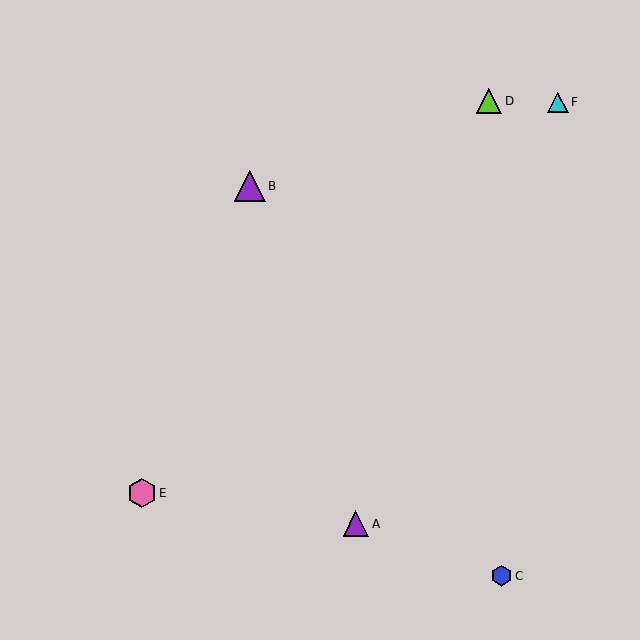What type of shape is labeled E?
Shape E is a pink hexagon.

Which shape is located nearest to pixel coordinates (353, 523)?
The purple triangle (labeled A) at (356, 524) is nearest to that location.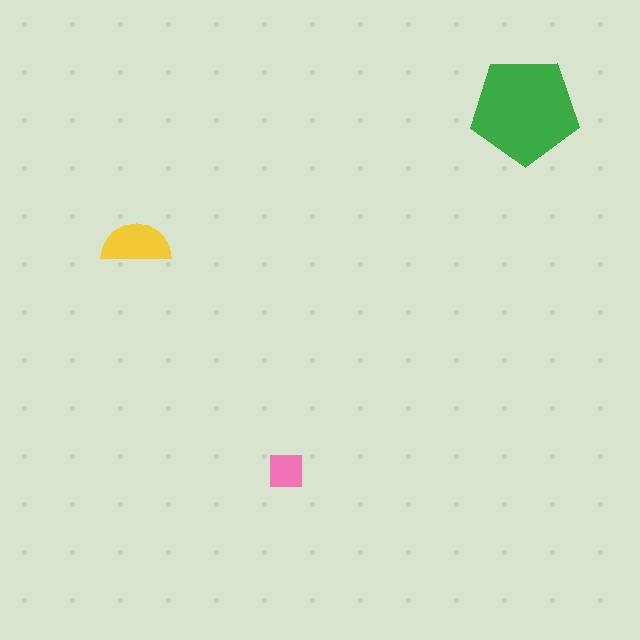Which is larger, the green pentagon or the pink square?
The green pentagon.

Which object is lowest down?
The pink square is bottommost.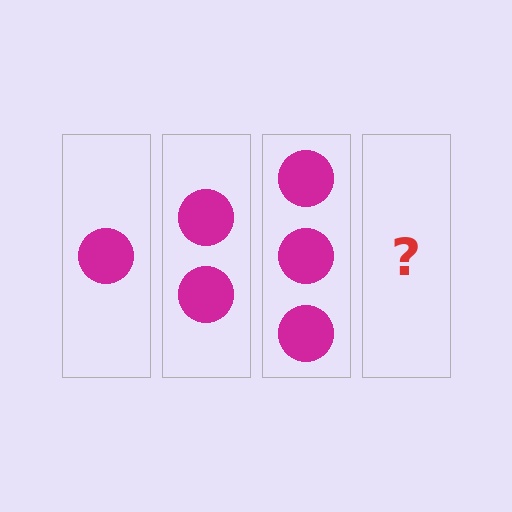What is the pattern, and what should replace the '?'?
The pattern is that each step adds one more circle. The '?' should be 4 circles.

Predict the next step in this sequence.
The next step is 4 circles.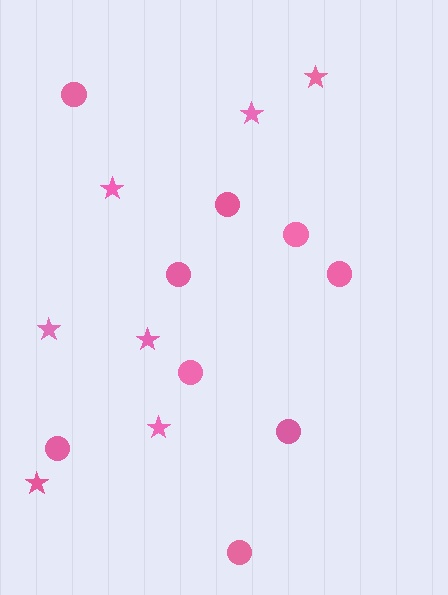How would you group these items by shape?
There are 2 groups: one group of stars (7) and one group of circles (9).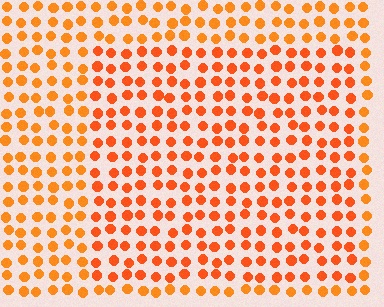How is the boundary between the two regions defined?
The boundary is defined purely by a slight shift in hue (about 15 degrees). Spacing, size, and orientation are identical on both sides.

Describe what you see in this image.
The image is filled with small orange elements in a uniform arrangement. A rectangle-shaped region is visible where the elements are tinted to a slightly different hue, forming a subtle color boundary.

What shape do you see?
I see a rectangle.